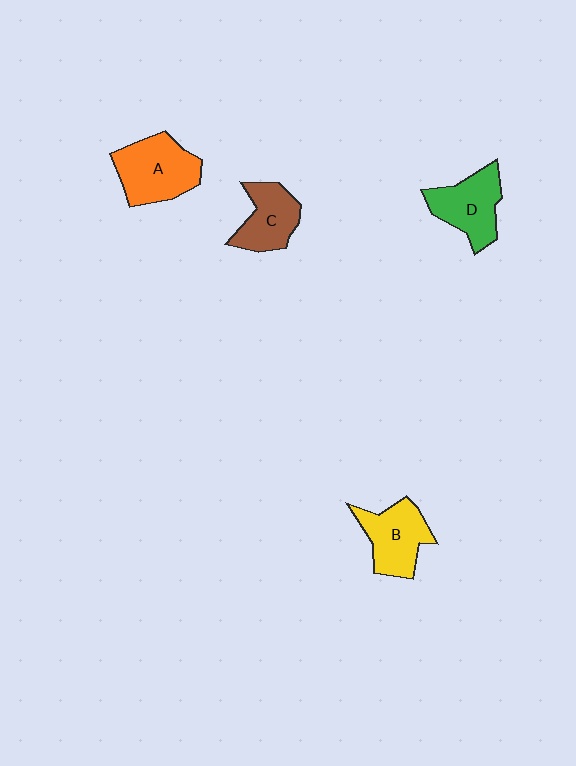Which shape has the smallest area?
Shape C (brown).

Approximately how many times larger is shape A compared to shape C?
Approximately 1.3 times.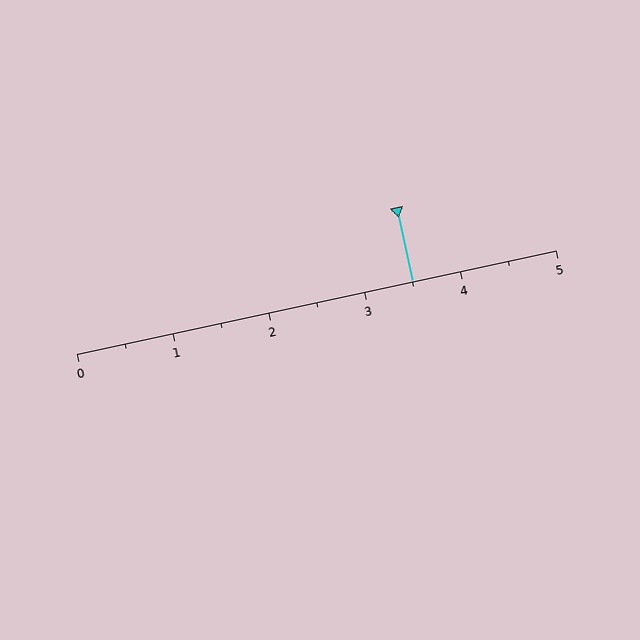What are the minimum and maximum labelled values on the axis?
The axis runs from 0 to 5.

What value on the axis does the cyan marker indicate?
The marker indicates approximately 3.5.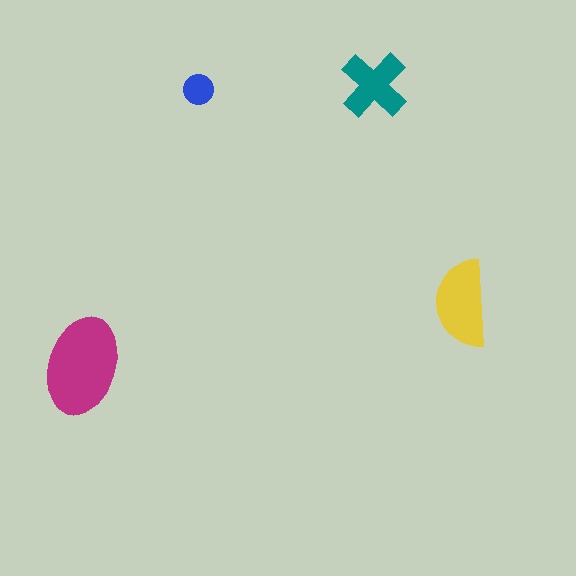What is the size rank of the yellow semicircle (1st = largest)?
2nd.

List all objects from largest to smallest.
The magenta ellipse, the yellow semicircle, the teal cross, the blue circle.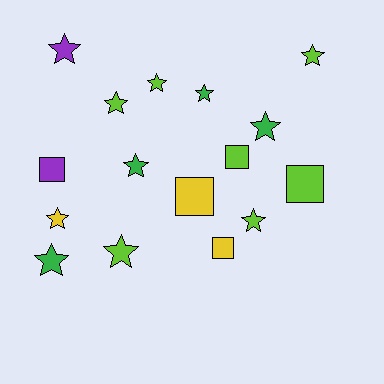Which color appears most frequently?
Lime, with 7 objects.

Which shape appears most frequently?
Star, with 11 objects.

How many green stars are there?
There are 4 green stars.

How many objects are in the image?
There are 16 objects.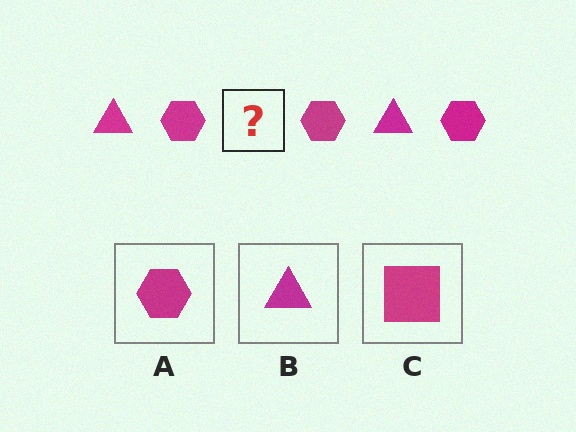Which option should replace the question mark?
Option B.